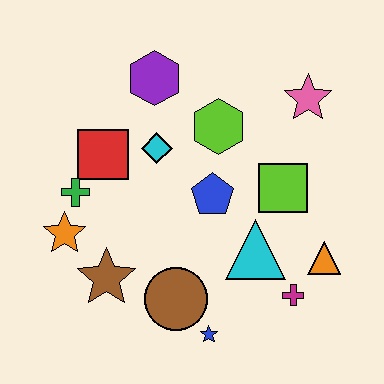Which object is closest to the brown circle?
The blue star is closest to the brown circle.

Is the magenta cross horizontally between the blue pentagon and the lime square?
No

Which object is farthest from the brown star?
The pink star is farthest from the brown star.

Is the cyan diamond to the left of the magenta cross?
Yes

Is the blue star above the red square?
No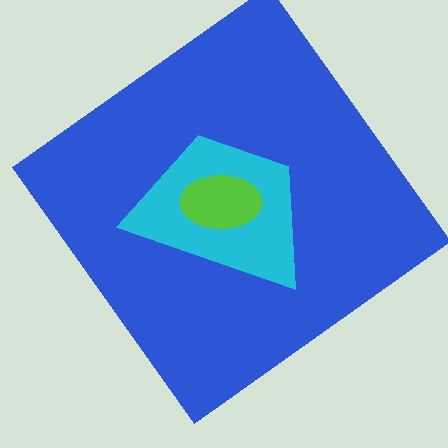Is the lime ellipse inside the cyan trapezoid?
Yes.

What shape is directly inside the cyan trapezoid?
The lime ellipse.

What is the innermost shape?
The lime ellipse.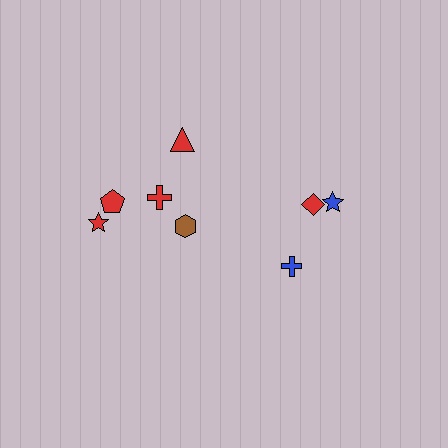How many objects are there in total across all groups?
There are 9 objects.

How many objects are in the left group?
There are 6 objects.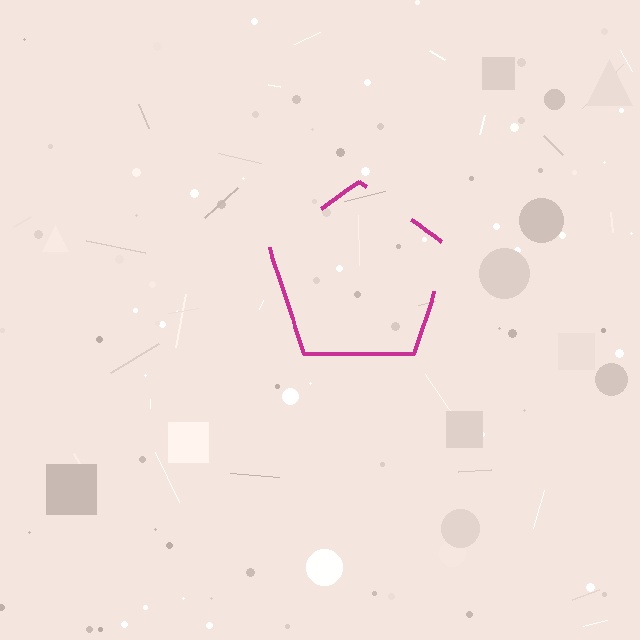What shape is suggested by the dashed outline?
The dashed outline suggests a pentagon.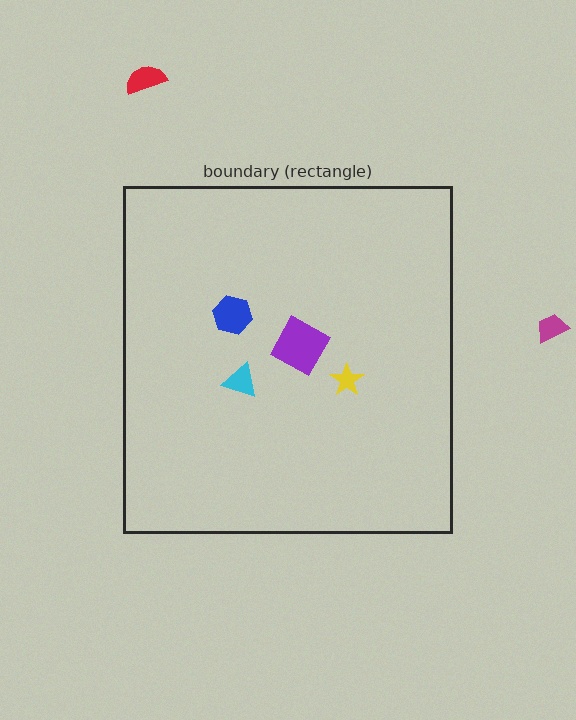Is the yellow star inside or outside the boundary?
Inside.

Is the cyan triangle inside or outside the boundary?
Inside.